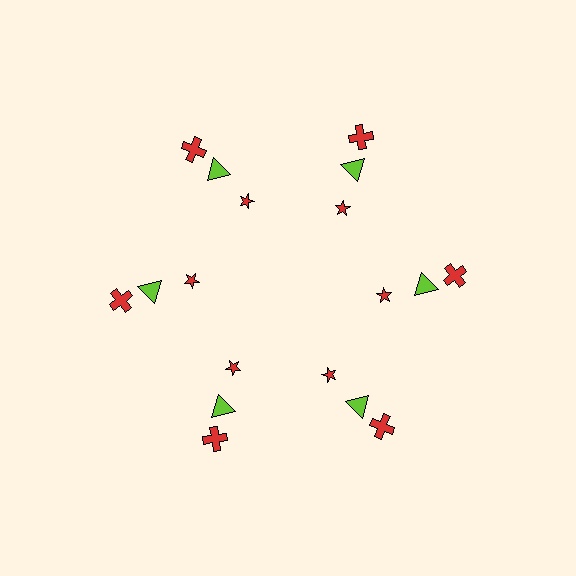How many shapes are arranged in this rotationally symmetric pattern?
There are 18 shapes, arranged in 6 groups of 3.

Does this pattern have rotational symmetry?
Yes, this pattern has 6-fold rotational symmetry. It looks the same after rotating 60 degrees around the center.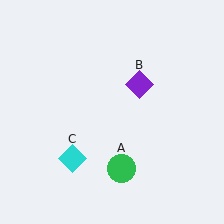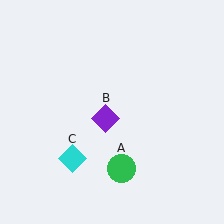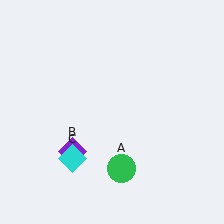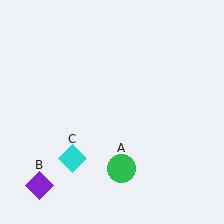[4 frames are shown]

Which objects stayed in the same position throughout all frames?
Green circle (object A) and cyan diamond (object C) remained stationary.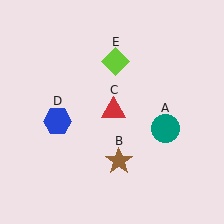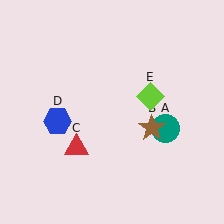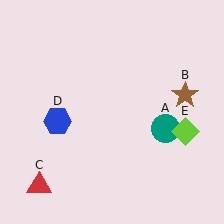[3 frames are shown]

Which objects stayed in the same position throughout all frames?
Teal circle (object A) and blue hexagon (object D) remained stationary.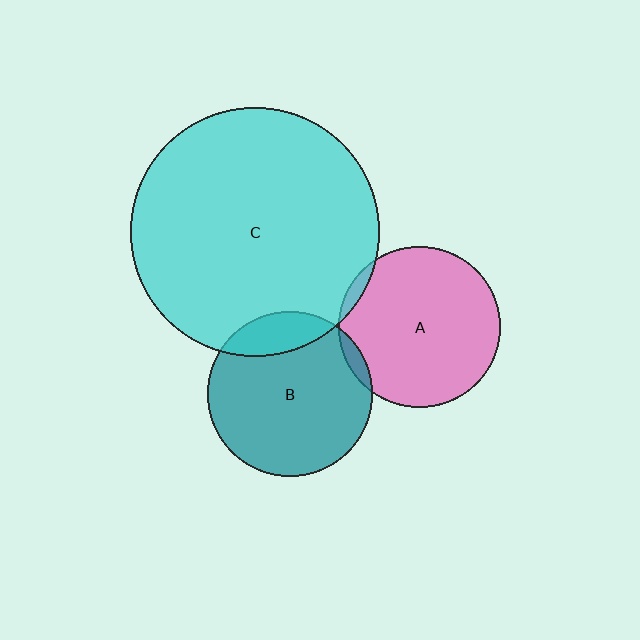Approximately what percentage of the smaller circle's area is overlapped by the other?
Approximately 15%.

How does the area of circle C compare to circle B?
Approximately 2.3 times.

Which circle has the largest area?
Circle C (cyan).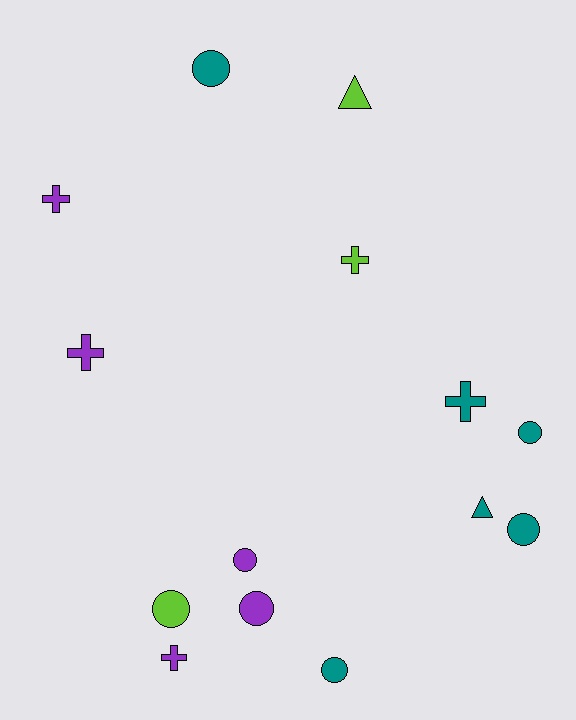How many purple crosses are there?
There are 3 purple crosses.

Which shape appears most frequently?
Circle, with 7 objects.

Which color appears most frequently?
Teal, with 6 objects.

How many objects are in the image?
There are 14 objects.